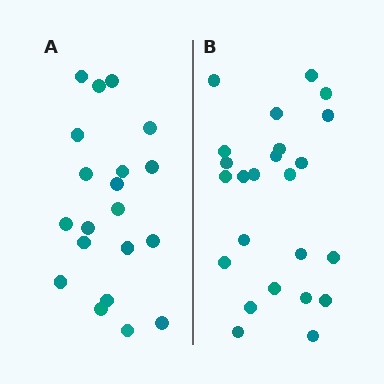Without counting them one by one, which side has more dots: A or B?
Region B (the right region) has more dots.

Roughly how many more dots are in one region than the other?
Region B has about 4 more dots than region A.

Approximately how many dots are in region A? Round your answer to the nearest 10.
About 20 dots.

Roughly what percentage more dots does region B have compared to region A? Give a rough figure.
About 20% more.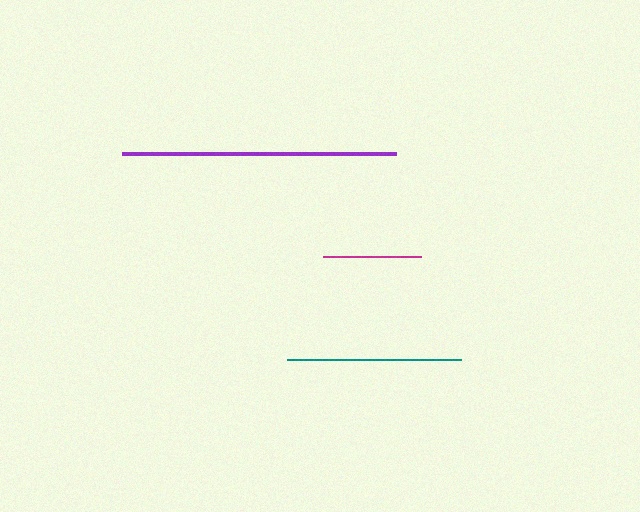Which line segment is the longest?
The purple line is the longest at approximately 273 pixels.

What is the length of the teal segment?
The teal segment is approximately 174 pixels long.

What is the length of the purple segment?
The purple segment is approximately 273 pixels long.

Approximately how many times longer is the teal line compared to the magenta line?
The teal line is approximately 1.8 times the length of the magenta line.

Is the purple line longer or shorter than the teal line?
The purple line is longer than the teal line.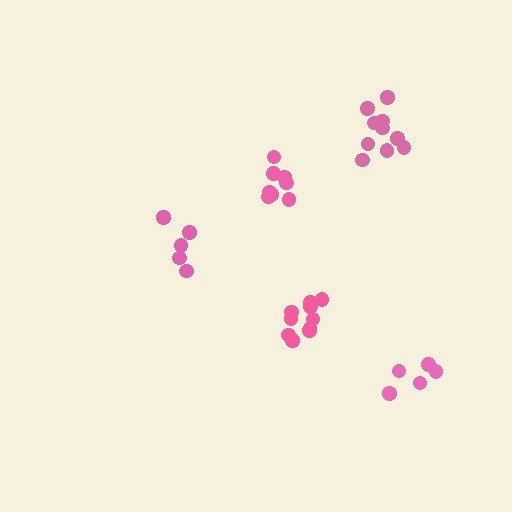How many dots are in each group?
Group 1: 5 dots, Group 2: 8 dots, Group 3: 11 dots, Group 4: 10 dots, Group 5: 5 dots (39 total).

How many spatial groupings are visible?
There are 5 spatial groupings.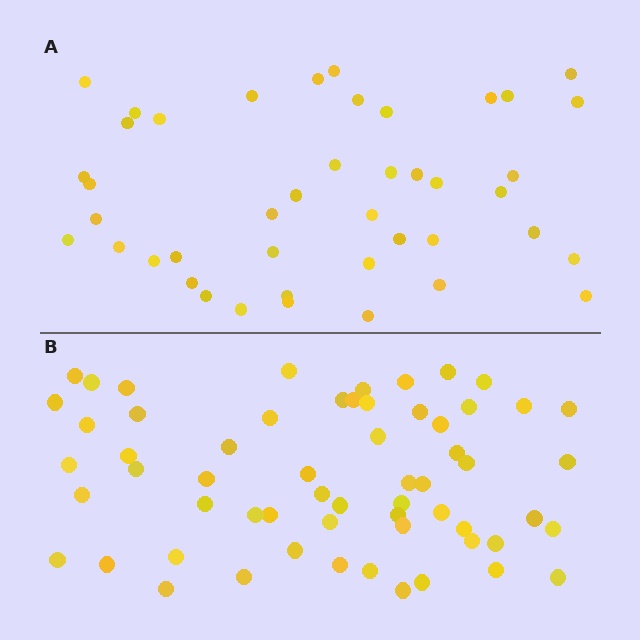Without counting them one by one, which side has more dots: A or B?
Region B (the bottom region) has more dots.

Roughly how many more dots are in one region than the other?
Region B has approximately 15 more dots than region A.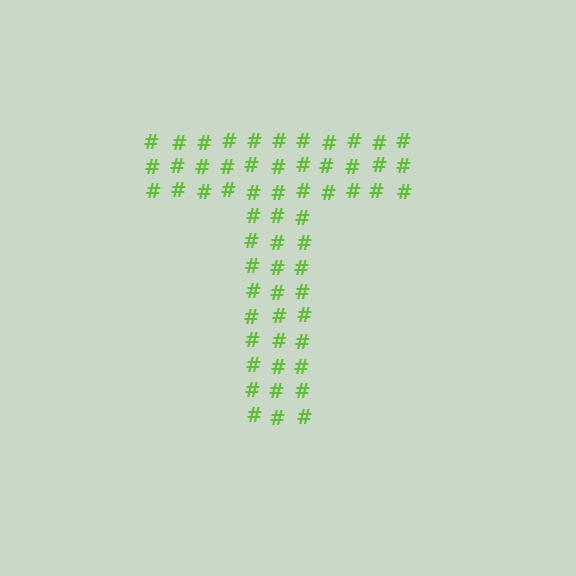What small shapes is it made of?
It is made of small hash symbols.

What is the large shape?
The large shape is the letter T.